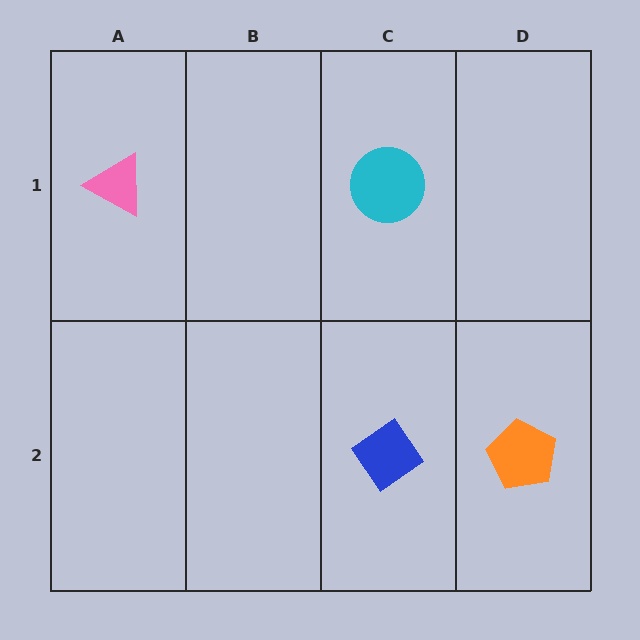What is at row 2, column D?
An orange pentagon.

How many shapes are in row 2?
2 shapes.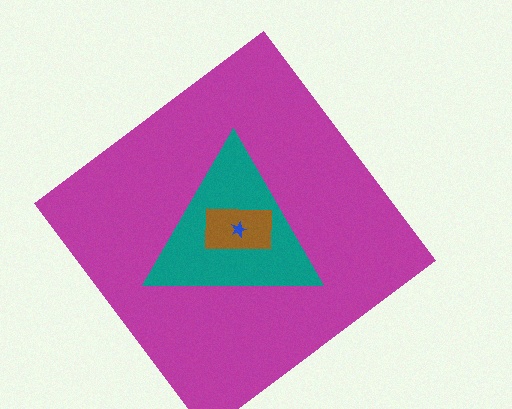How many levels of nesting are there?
4.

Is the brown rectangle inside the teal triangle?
Yes.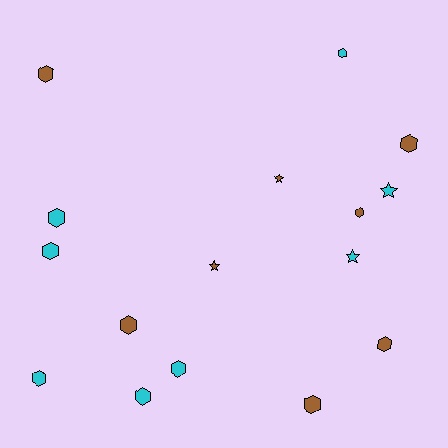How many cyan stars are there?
There are 2 cyan stars.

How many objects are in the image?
There are 16 objects.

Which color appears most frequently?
Cyan, with 8 objects.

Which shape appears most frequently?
Hexagon, with 12 objects.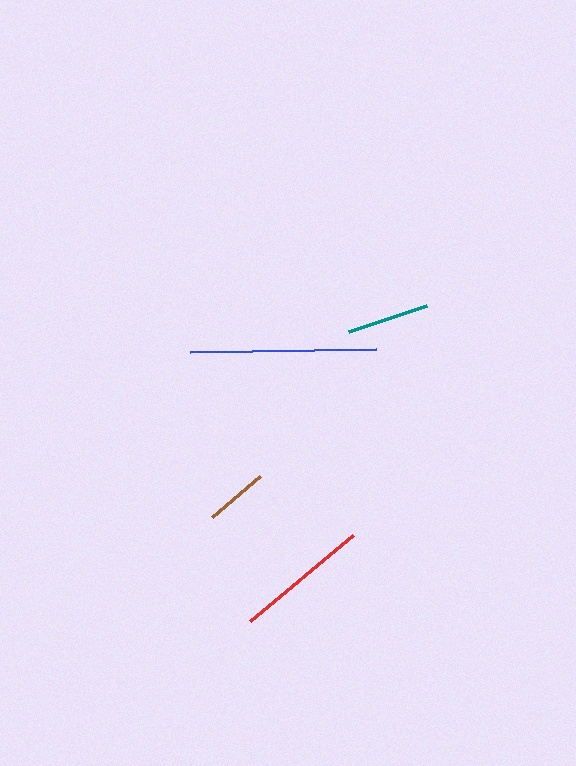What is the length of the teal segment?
The teal segment is approximately 82 pixels long.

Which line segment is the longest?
The blue line is the longest at approximately 187 pixels.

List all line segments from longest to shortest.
From longest to shortest: blue, red, teal, brown.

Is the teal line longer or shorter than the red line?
The red line is longer than the teal line.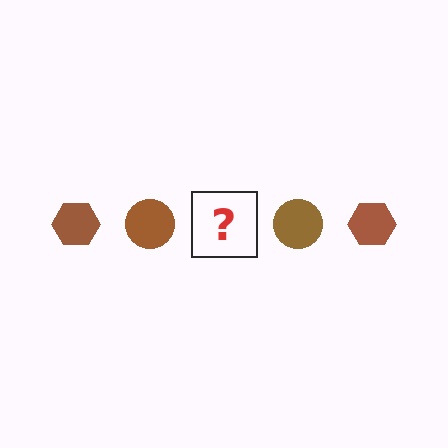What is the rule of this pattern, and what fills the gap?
The rule is that the pattern cycles through hexagon, circle shapes in brown. The gap should be filled with a brown hexagon.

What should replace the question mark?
The question mark should be replaced with a brown hexagon.